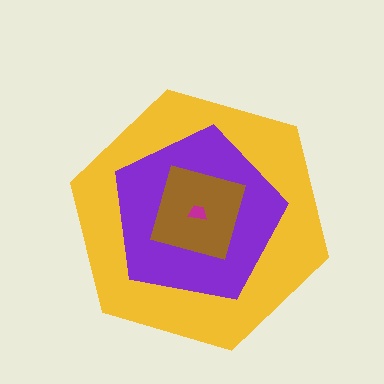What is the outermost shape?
The yellow hexagon.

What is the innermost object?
The magenta trapezoid.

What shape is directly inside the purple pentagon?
The brown square.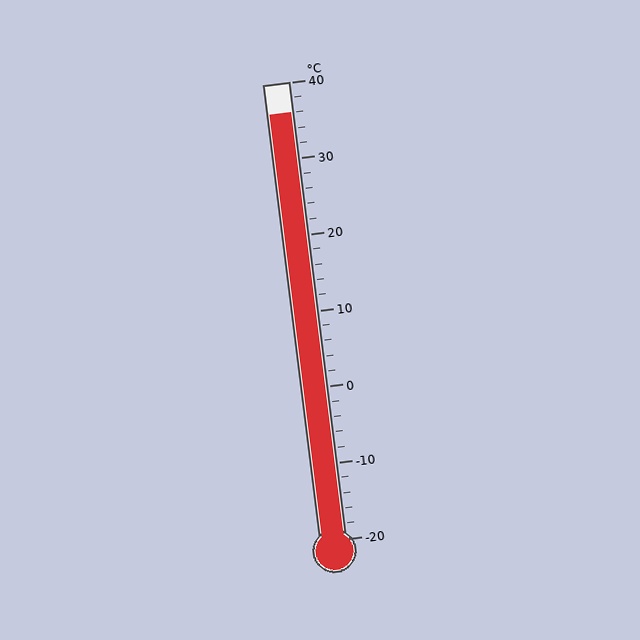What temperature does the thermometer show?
The thermometer shows approximately 36°C.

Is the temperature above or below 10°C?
The temperature is above 10°C.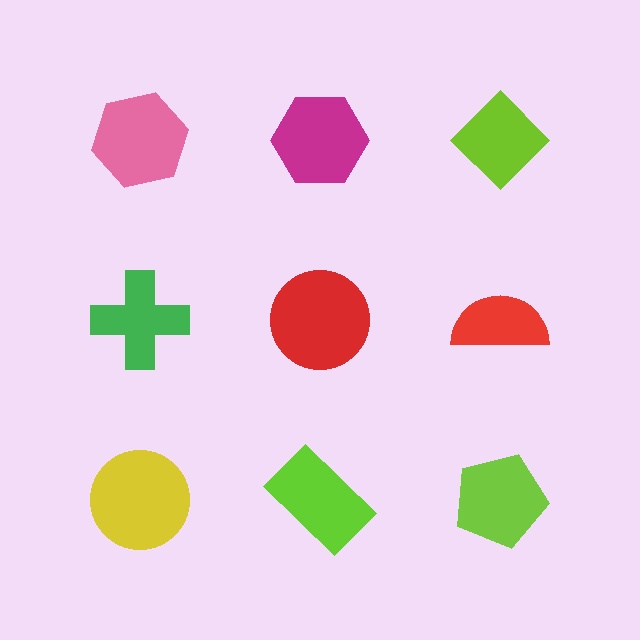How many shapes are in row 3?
3 shapes.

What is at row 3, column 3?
A lime pentagon.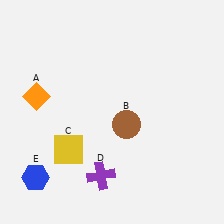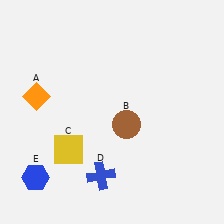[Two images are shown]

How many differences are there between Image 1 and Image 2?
There is 1 difference between the two images.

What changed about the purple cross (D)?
In Image 1, D is purple. In Image 2, it changed to blue.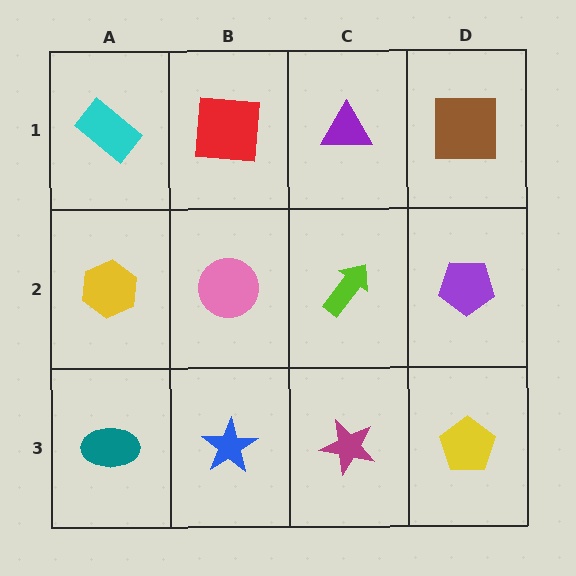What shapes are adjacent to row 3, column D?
A purple pentagon (row 2, column D), a magenta star (row 3, column C).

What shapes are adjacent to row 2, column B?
A red square (row 1, column B), a blue star (row 3, column B), a yellow hexagon (row 2, column A), a lime arrow (row 2, column C).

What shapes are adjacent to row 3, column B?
A pink circle (row 2, column B), a teal ellipse (row 3, column A), a magenta star (row 3, column C).